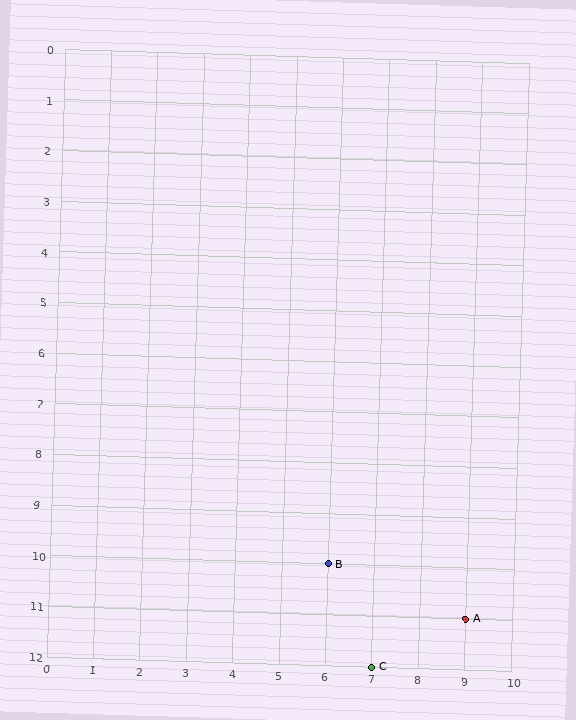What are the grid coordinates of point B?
Point B is at grid coordinates (6, 10).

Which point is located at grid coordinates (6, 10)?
Point B is at (6, 10).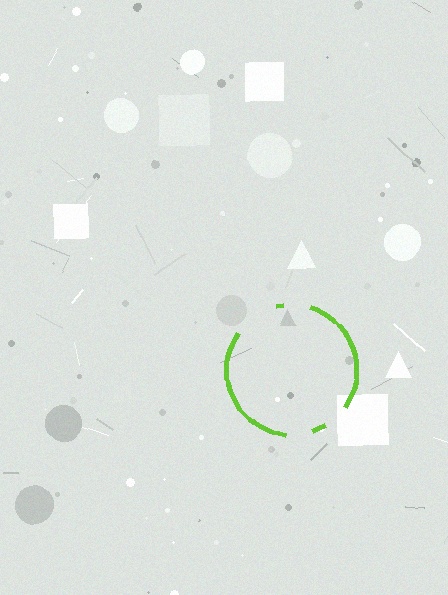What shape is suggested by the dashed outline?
The dashed outline suggests a circle.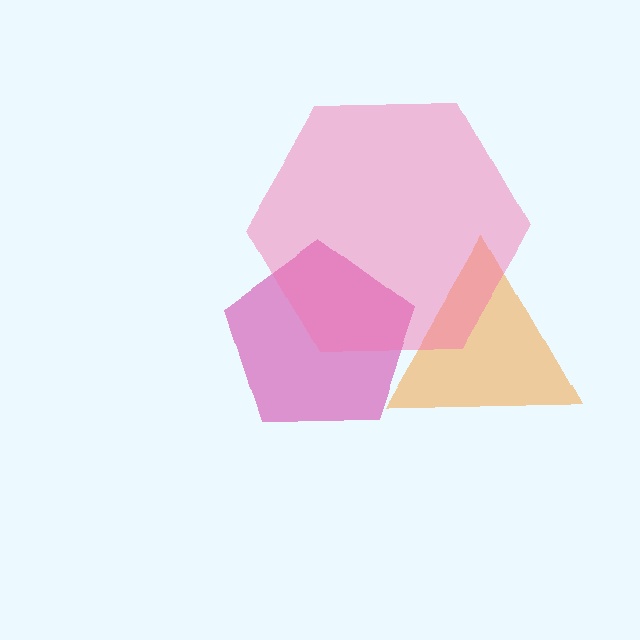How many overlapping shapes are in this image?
There are 3 overlapping shapes in the image.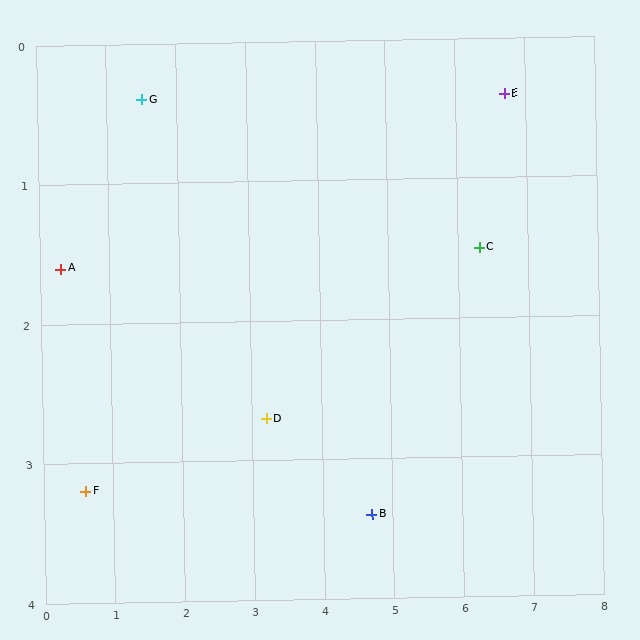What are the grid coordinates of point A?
Point A is at approximately (0.3, 1.6).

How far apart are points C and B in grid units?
Points C and B are about 2.5 grid units apart.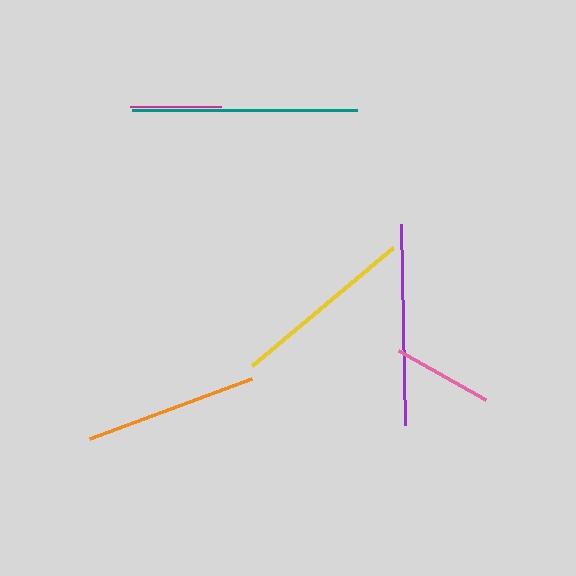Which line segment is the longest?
The teal line is the longest at approximately 225 pixels.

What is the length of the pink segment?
The pink segment is approximately 99 pixels long.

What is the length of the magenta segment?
The magenta segment is approximately 91 pixels long.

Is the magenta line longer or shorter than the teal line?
The teal line is longer than the magenta line.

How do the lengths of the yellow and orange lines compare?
The yellow and orange lines are approximately the same length.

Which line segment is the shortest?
The magenta line is the shortest at approximately 91 pixels.